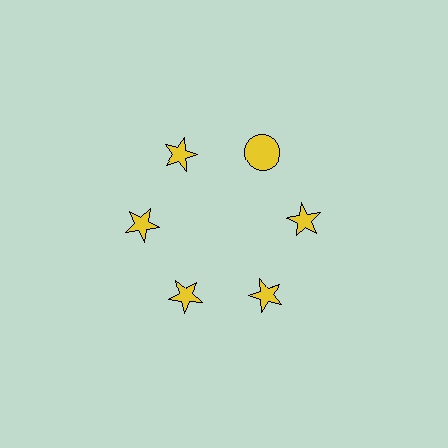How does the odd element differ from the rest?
It has a different shape: circle instead of star.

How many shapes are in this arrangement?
There are 6 shapes arranged in a ring pattern.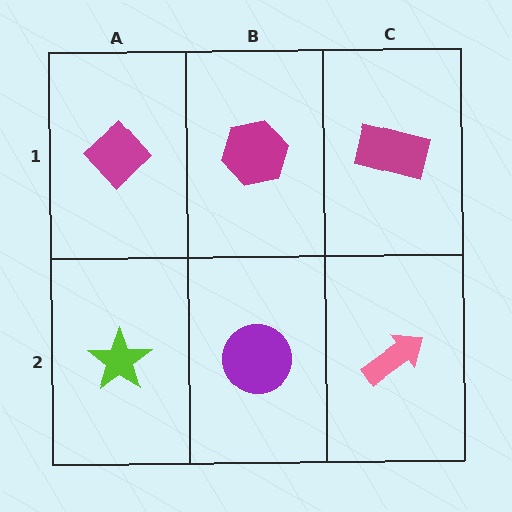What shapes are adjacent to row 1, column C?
A pink arrow (row 2, column C), a magenta hexagon (row 1, column B).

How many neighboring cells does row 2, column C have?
2.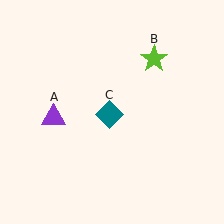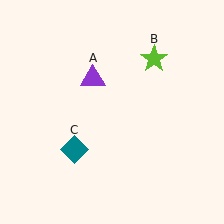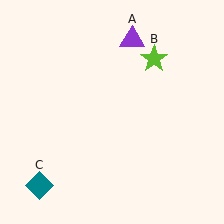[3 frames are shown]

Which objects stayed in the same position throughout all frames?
Lime star (object B) remained stationary.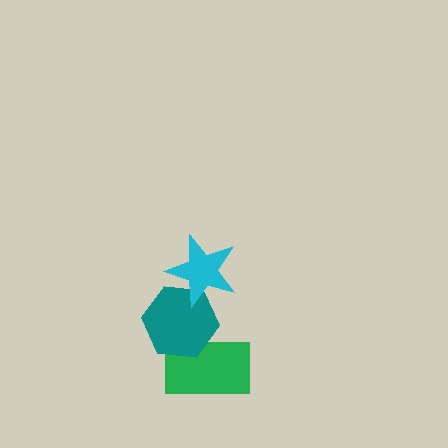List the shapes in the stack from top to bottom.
From top to bottom: the cyan star, the teal hexagon, the green rectangle.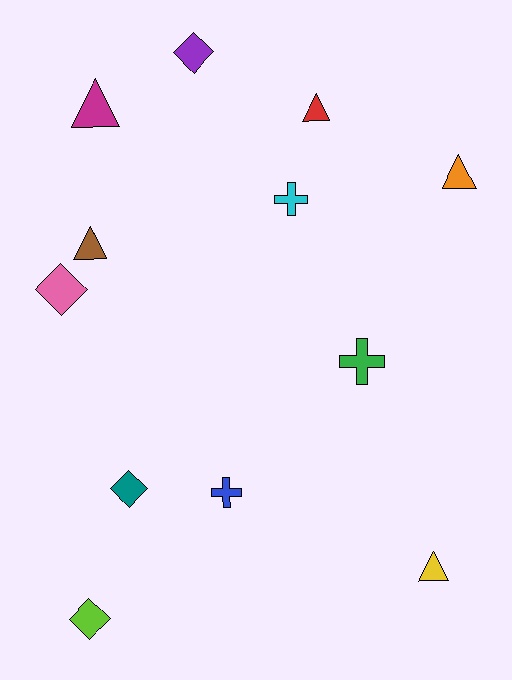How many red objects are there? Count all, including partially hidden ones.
There is 1 red object.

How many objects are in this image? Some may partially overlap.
There are 12 objects.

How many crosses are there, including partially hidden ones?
There are 3 crosses.